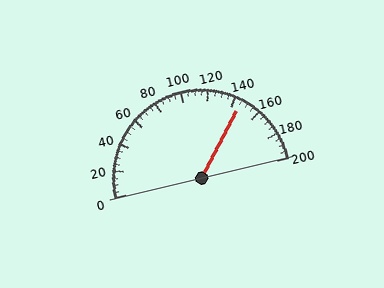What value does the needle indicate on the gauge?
The needle indicates approximately 145.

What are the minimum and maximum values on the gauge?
The gauge ranges from 0 to 200.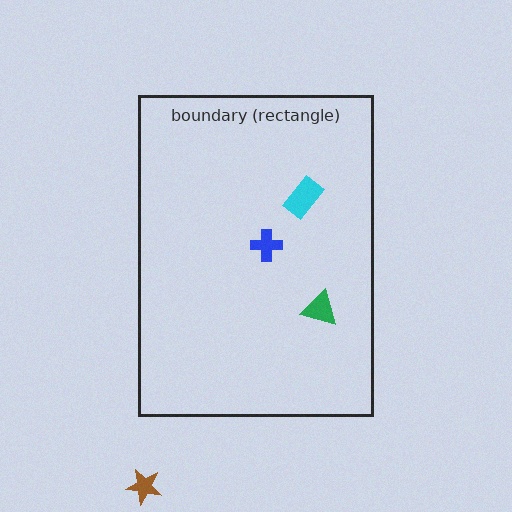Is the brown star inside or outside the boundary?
Outside.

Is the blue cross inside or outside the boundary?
Inside.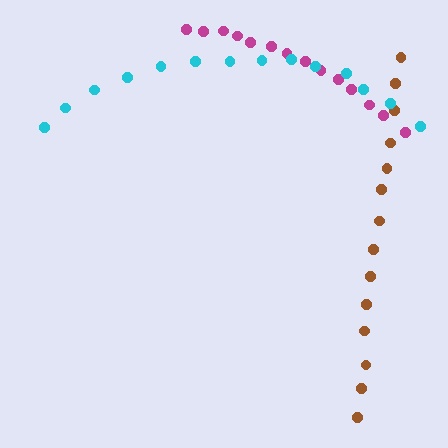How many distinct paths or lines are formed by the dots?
There are 3 distinct paths.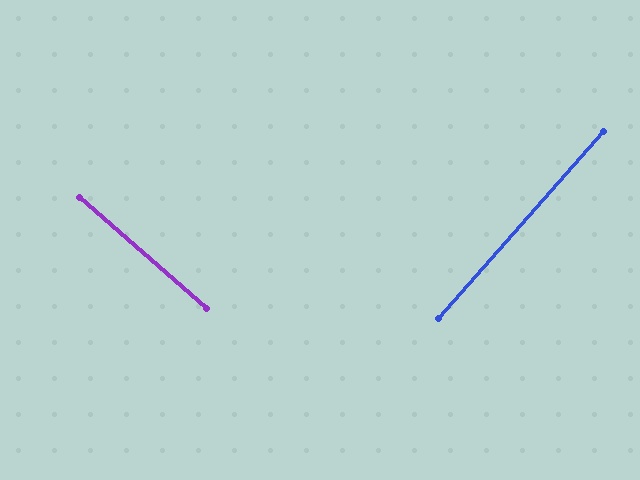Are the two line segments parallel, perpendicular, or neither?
Perpendicular — they meet at approximately 90°.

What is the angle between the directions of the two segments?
Approximately 90 degrees.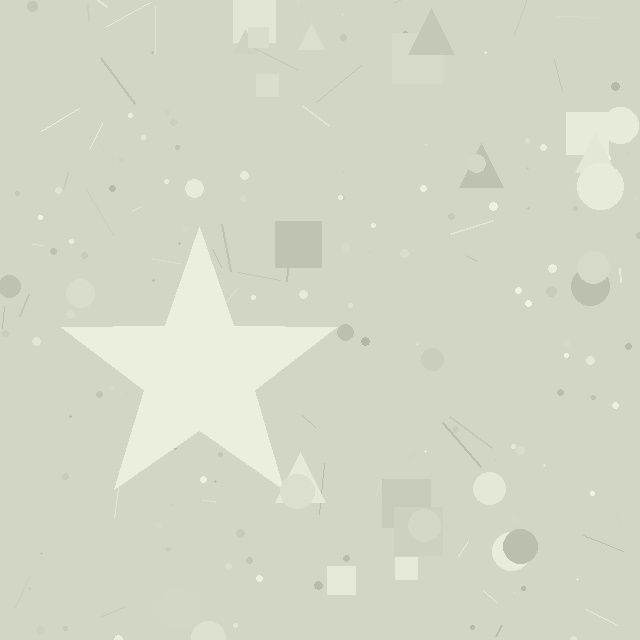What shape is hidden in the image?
A star is hidden in the image.